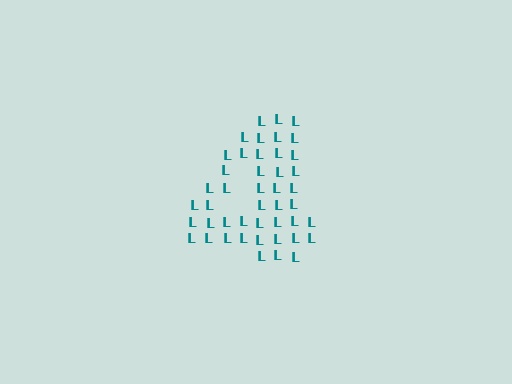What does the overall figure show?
The overall figure shows the digit 4.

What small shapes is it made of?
It is made of small letter L's.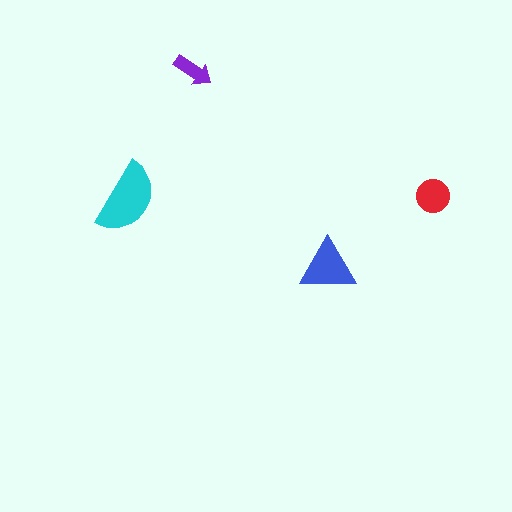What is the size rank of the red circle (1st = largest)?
3rd.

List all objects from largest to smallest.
The cyan semicircle, the blue triangle, the red circle, the purple arrow.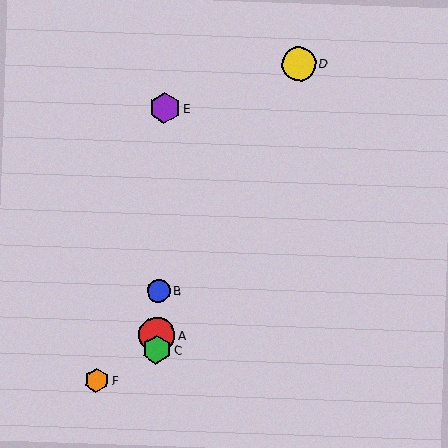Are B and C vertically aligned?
Yes, both are at x≈158.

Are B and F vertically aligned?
No, B is at x≈158 and F is at x≈97.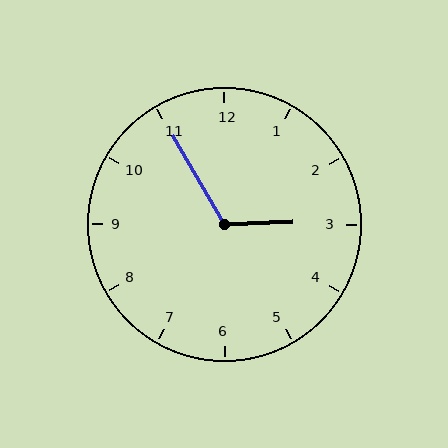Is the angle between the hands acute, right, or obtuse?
It is obtuse.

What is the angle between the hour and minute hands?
Approximately 118 degrees.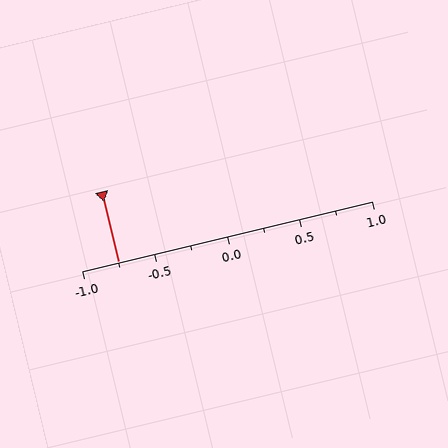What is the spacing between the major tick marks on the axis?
The major ticks are spaced 0.5 apart.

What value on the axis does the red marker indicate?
The marker indicates approximately -0.75.